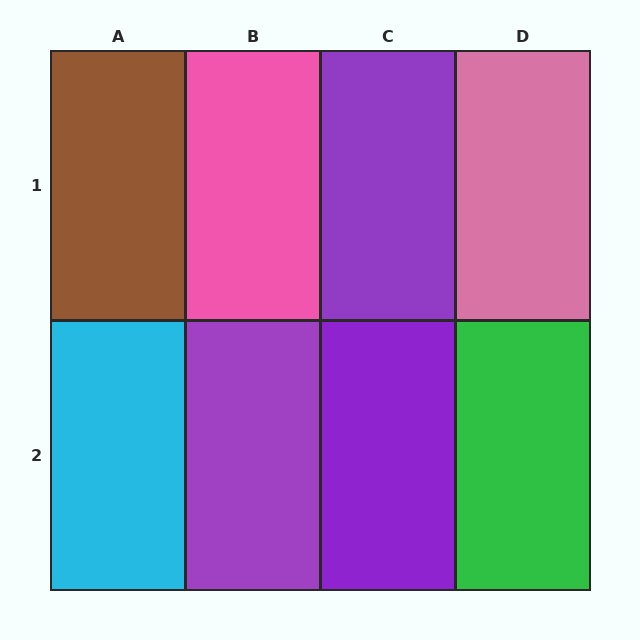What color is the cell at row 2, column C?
Purple.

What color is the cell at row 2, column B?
Purple.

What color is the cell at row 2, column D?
Green.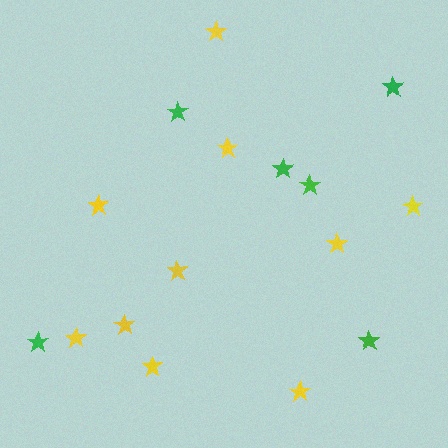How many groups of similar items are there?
There are 2 groups: one group of green stars (6) and one group of yellow stars (10).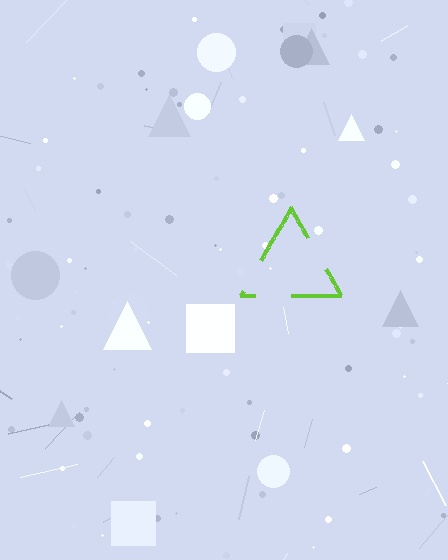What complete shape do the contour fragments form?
The contour fragments form a triangle.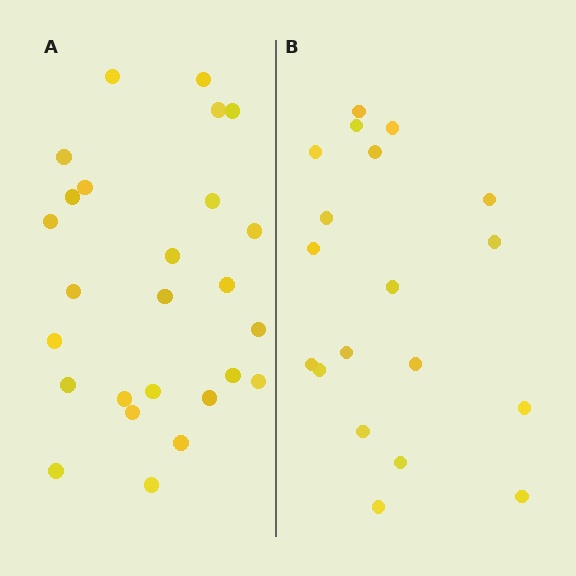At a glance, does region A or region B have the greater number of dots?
Region A (the left region) has more dots.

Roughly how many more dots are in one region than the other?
Region A has roughly 8 or so more dots than region B.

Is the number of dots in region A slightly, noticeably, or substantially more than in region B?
Region A has noticeably more, but not dramatically so. The ratio is roughly 1.4 to 1.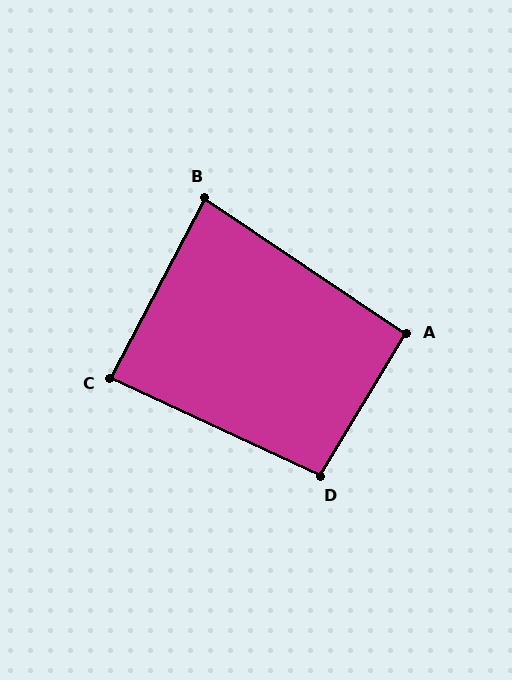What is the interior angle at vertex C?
Approximately 87 degrees (approximately right).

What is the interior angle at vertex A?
Approximately 93 degrees (approximately right).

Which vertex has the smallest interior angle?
B, at approximately 84 degrees.